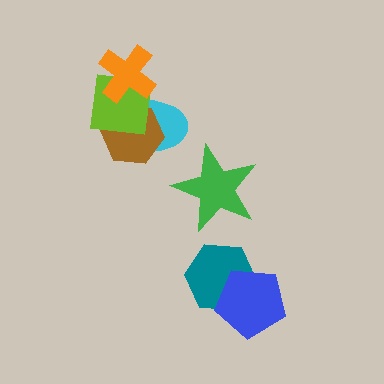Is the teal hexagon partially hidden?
Yes, it is partially covered by another shape.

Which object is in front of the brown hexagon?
The lime square is in front of the brown hexagon.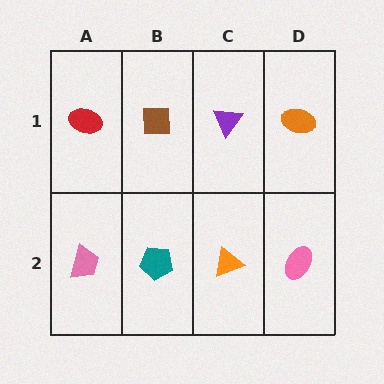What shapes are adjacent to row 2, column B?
A brown square (row 1, column B), a pink trapezoid (row 2, column A), an orange triangle (row 2, column C).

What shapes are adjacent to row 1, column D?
A pink ellipse (row 2, column D), a purple triangle (row 1, column C).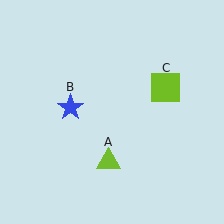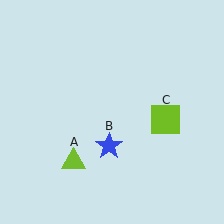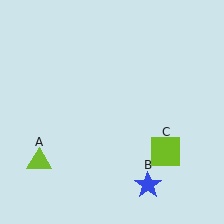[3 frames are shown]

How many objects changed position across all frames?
3 objects changed position: lime triangle (object A), blue star (object B), lime square (object C).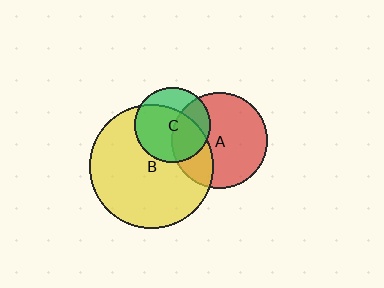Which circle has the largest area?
Circle B (yellow).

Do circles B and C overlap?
Yes.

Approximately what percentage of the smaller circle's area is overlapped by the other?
Approximately 70%.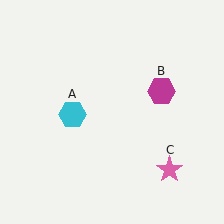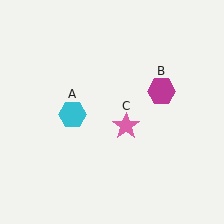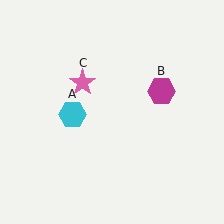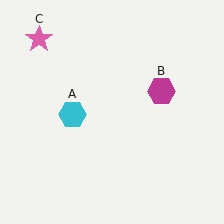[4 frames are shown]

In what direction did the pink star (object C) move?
The pink star (object C) moved up and to the left.